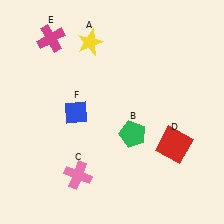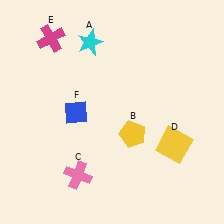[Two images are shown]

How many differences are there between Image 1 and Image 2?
There are 3 differences between the two images.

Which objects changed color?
A changed from yellow to cyan. B changed from green to yellow. D changed from red to yellow.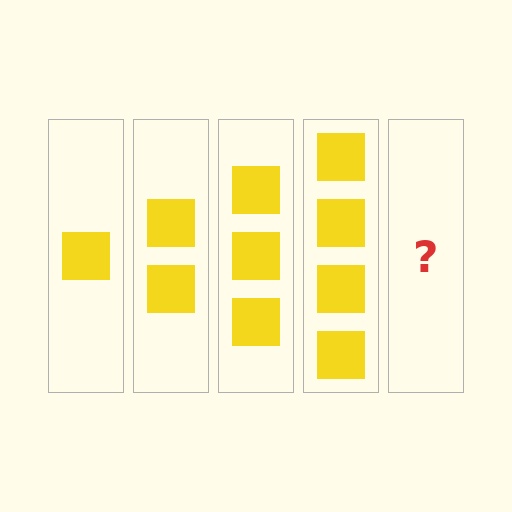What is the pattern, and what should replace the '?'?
The pattern is that each step adds one more square. The '?' should be 5 squares.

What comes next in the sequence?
The next element should be 5 squares.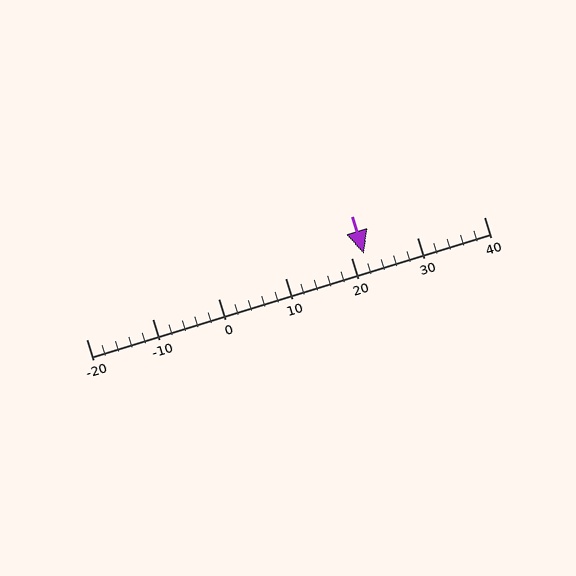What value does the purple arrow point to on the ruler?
The purple arrow points to approximately 22.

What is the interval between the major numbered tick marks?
The major tick marks are spaced 10 units apart.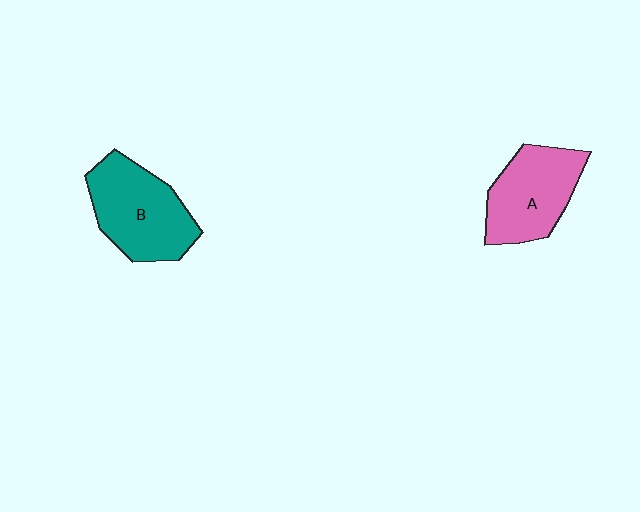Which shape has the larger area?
Shape B (teal).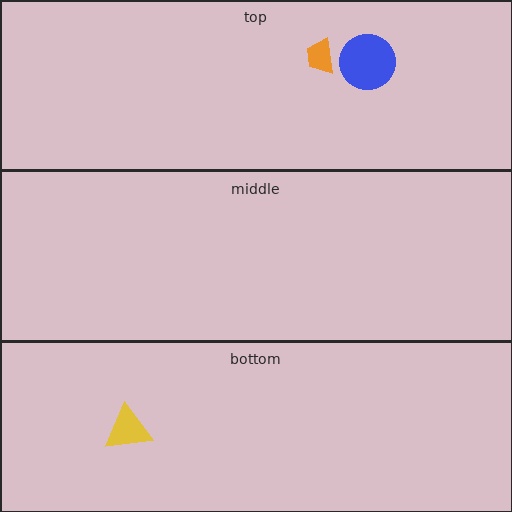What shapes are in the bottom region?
The yellow triangle.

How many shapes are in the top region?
2.